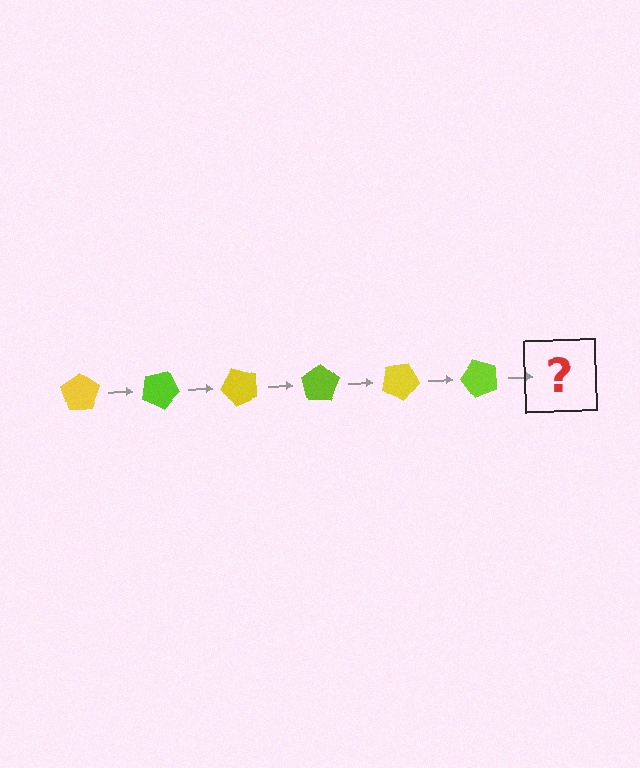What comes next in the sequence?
The next element should be a yellow pentagon, rotated 150 degrees from the start.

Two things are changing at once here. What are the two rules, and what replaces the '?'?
The two rules are that it rotates 25 degrees each step and the color cycles through yellow and lime. The '?' should be a yellow pentagon, rotated 150 degrees from the start.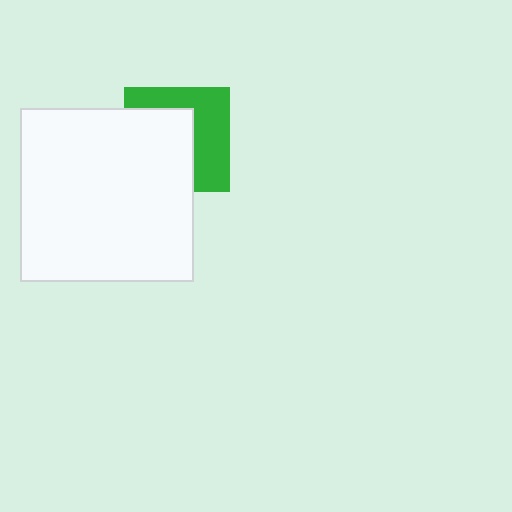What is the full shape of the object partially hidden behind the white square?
The partially hidden object is a green square.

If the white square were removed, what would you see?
You would see the complete green square.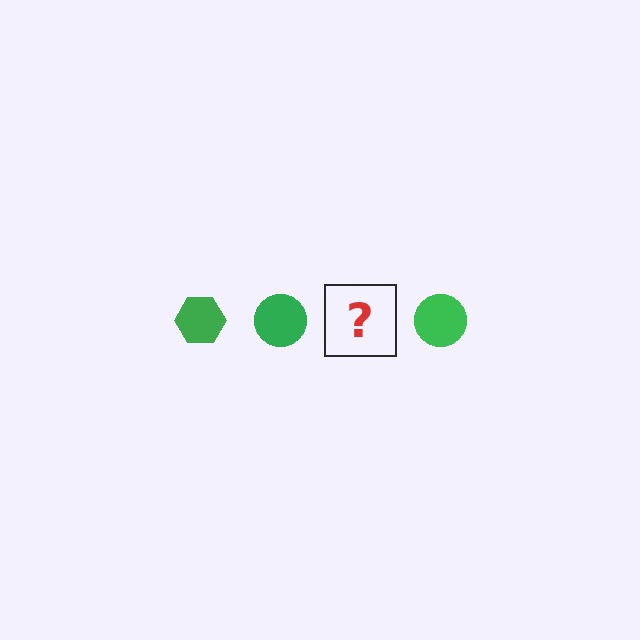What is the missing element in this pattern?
The missing element is a green hexagon.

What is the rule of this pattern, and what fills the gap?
The rule is that the pattern cycles through hexagon, circle shapes in green. The gap should be filled with a green hexagon.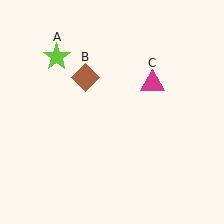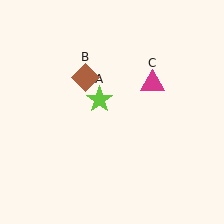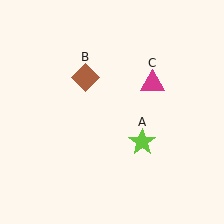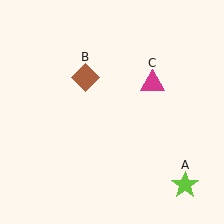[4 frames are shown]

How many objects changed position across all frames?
1 object changed position: lime star (object A).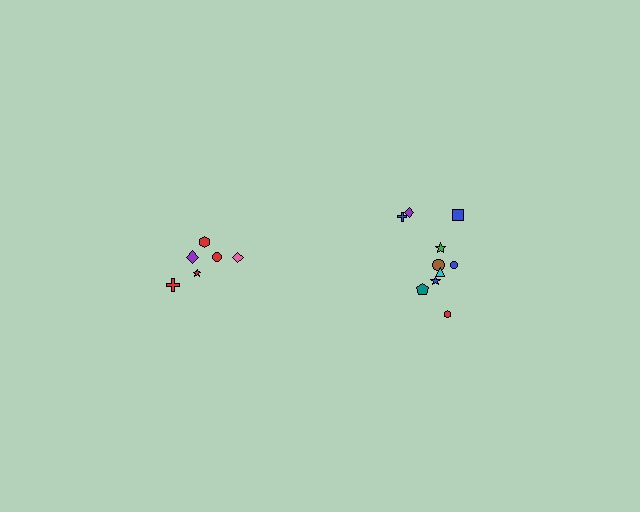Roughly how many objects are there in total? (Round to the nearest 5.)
Roughly 15 objects in total.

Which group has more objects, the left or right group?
The right group.